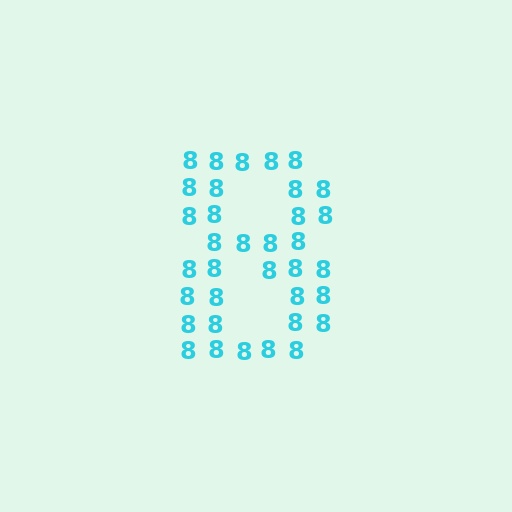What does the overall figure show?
The overall figure shows the digit 8.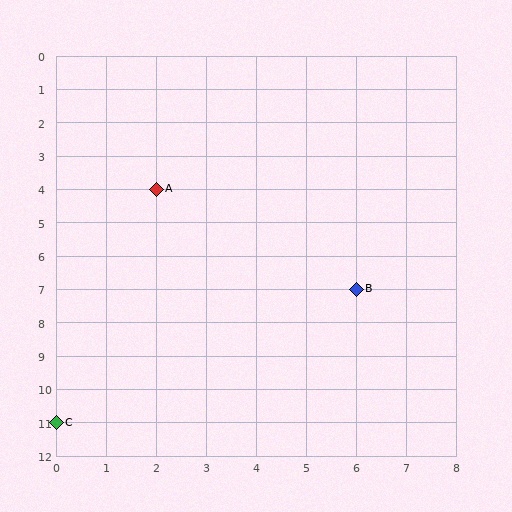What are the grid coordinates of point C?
Point C is at grid coordinates (0, 11).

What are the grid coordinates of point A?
Point A is at grid coordinates (2, 4).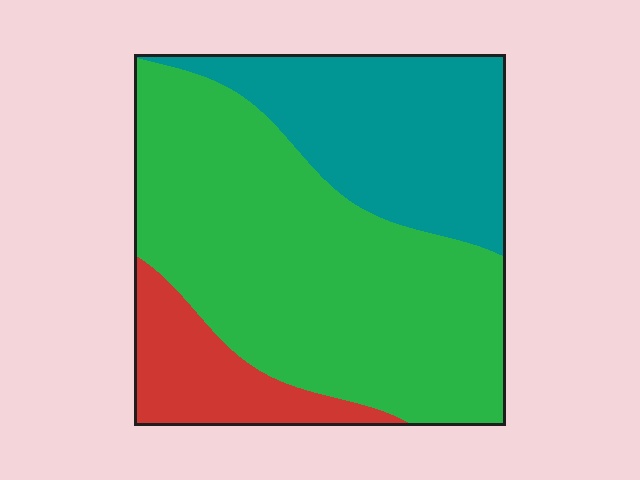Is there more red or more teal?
Teal.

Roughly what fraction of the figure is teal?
Teal takes up between a sixth and a third of the figure.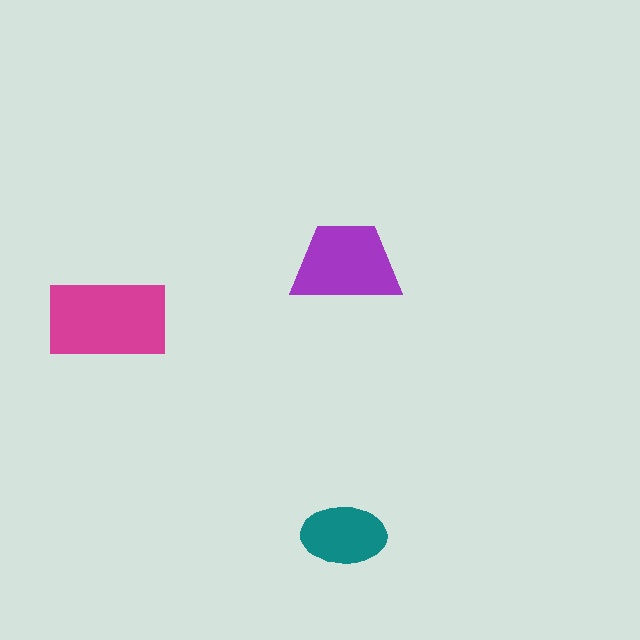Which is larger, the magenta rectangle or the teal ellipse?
The magenta rectangle.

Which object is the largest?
The magenta rectangle.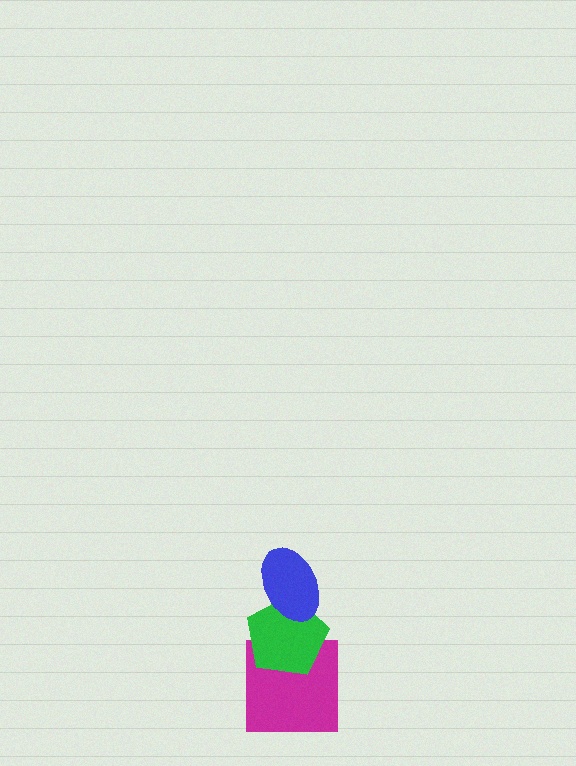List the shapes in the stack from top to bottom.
From top to bottom: the blue ellipse, the green pentagon, the magenta square.